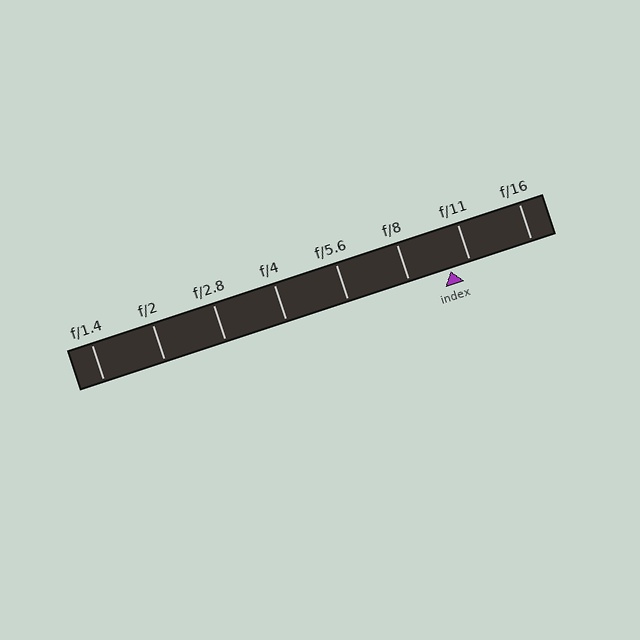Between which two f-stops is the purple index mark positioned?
The index mark is between f/8 and f/11.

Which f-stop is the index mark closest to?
The index mark is closest to f/11.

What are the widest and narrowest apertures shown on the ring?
The widest aperture shown is f/1.4 and the narrowest is f/16.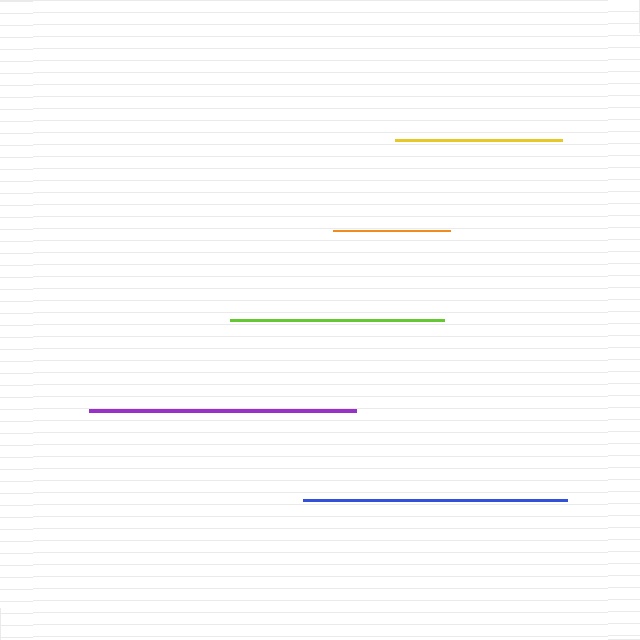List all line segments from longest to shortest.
From longest to shortest: purple, blue, lime, yellow, orange.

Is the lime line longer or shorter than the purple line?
The purple line is longer than the lime line.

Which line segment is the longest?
The purple line is the longest at approximately 267 pixels.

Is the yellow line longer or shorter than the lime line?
The lime line is longer than the yellow line.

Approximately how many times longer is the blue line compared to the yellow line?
The blue line is approximately 1.6 times the length of the yellow line.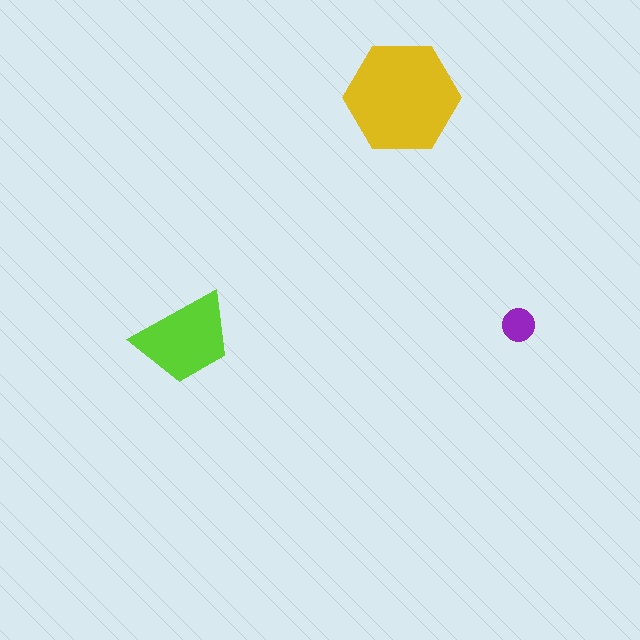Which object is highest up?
The yellow hexagon is topmost.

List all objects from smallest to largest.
The purple circle, the lime trapezoid, the yellow hexagon.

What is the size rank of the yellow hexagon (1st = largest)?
1st.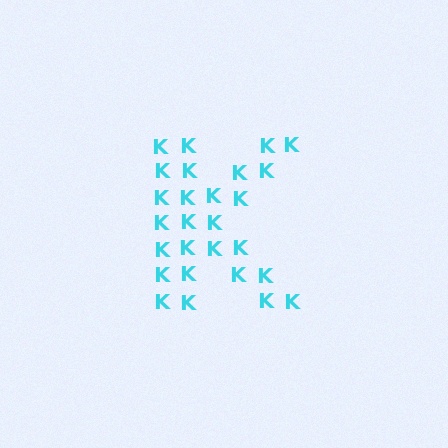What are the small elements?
The small elements are letter K's.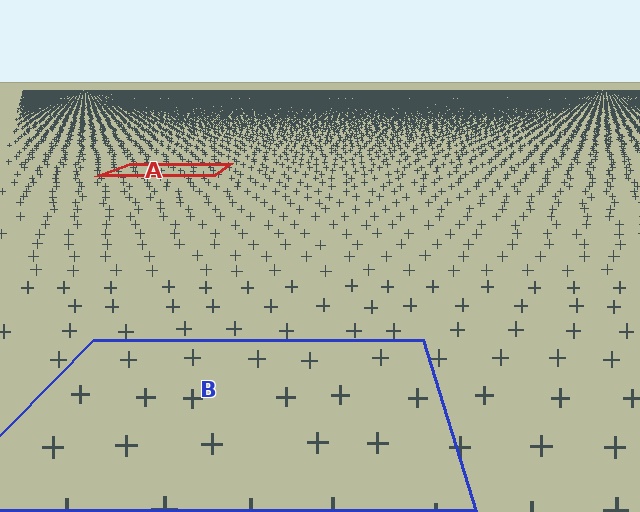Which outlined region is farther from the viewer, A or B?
Region A is farther from the viewer — the texture elements inside it appear smaller and more densely packed.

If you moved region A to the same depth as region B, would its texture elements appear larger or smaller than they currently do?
They would appear larger. At a closer depth, the same texture elements are projected at a bigger on-screen size.